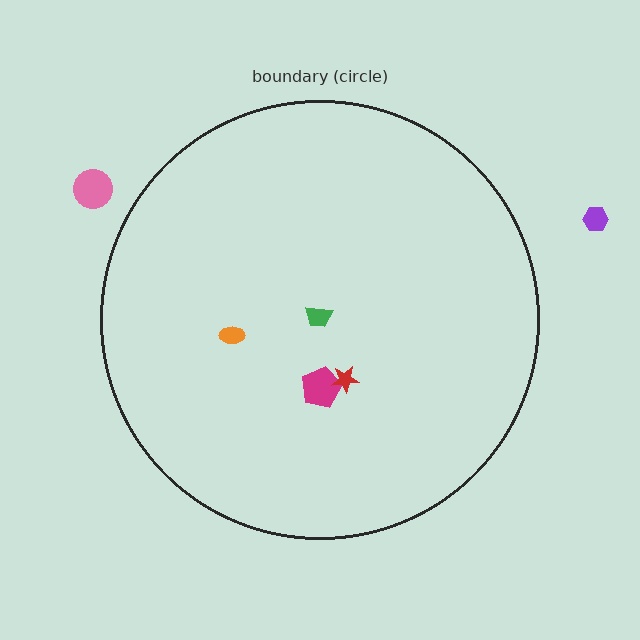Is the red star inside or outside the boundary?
Inside.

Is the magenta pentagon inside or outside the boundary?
Inside.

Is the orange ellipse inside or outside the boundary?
Inside.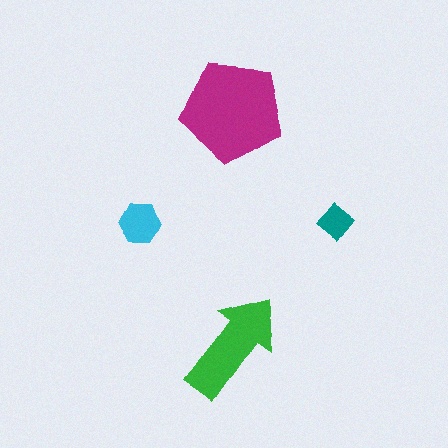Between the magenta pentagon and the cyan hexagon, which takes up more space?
The magenta pentagon.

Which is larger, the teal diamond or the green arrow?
The green arrow.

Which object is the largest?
The magenta pentagon.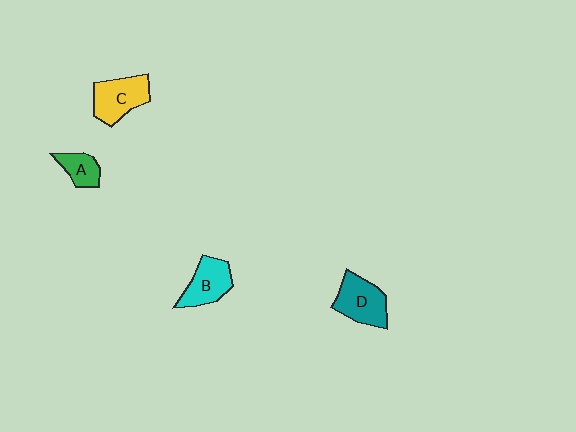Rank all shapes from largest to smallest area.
From largest to smallest: C (yellow), D (teal), B (cyan), A (green).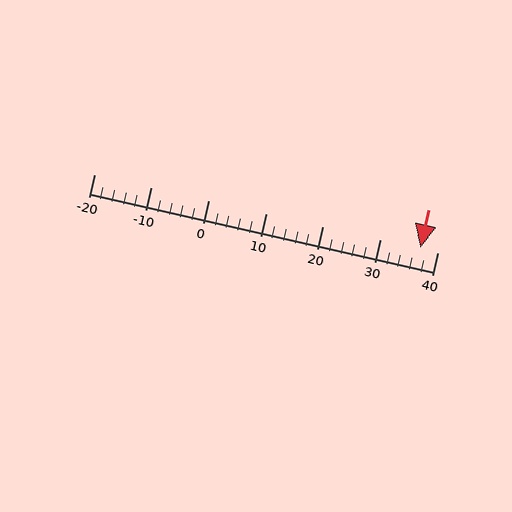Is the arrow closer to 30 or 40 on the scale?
The arrow is closer to 40.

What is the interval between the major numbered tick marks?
The major tick marks are spaced 10 units apart.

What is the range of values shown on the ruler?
The ruler shows values from -20 to 40.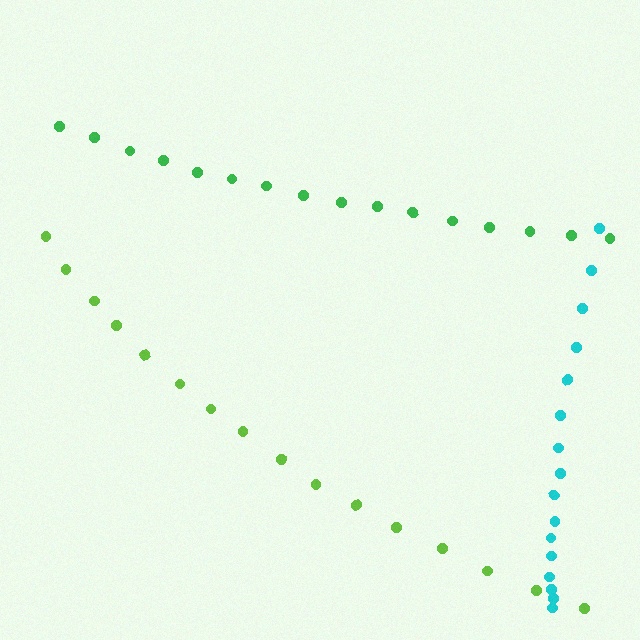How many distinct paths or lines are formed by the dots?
There are 3 distinct paths.